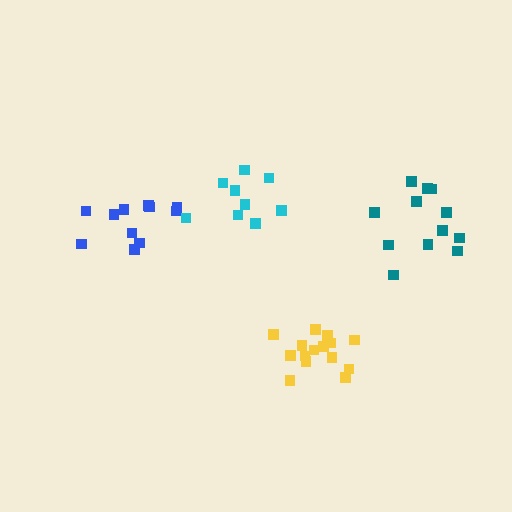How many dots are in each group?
Group 1: 15 dots, Group 2: 11 dots, Group 3: 9 dots, Group 4: 12 dots (47 total).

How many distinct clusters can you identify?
There are 4 distinct clusters.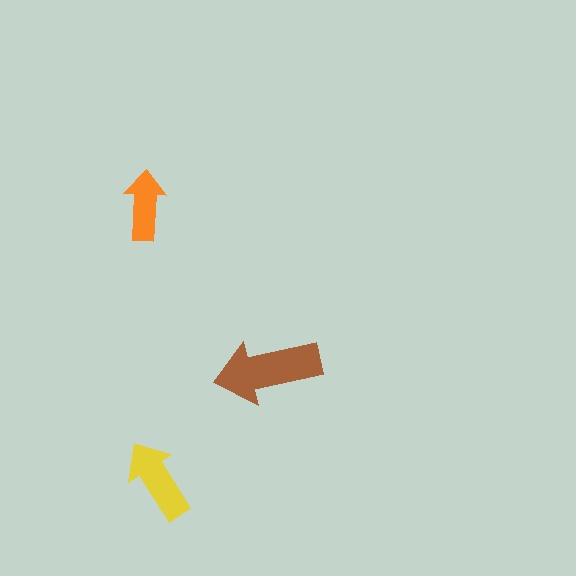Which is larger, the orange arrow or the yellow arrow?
The yellow one.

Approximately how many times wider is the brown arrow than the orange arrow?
About 1.5 times wider.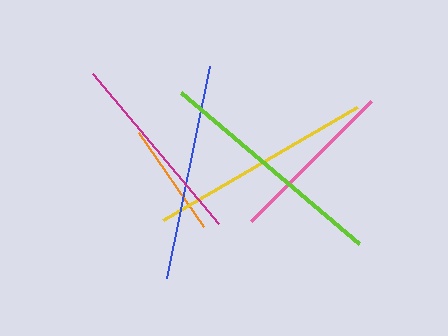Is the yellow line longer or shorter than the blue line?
The yellow line is longer than the blue line.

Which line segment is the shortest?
The orange line is the shortest at approximately 115 pixels.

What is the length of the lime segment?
The lime segment is approximately 233 pixels long.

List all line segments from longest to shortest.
From longest to shortest: lime, yellow, blue, magenta, pink, orange.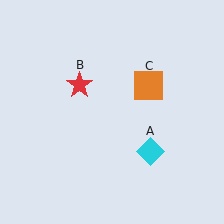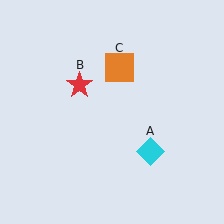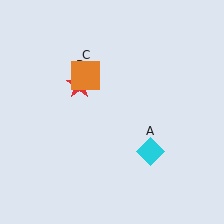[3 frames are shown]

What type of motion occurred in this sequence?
The orange square (object C) rotated counterclockwise around the center of the scene.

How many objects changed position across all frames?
1 object changed position: orange square (object C).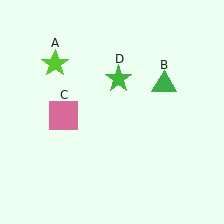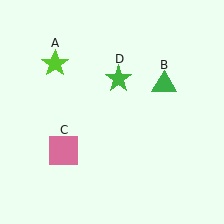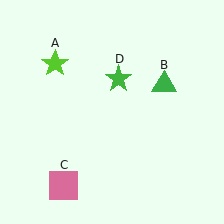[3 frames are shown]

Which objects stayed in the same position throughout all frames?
Lime star (object A) and green triangle (object B) and green star (object D) remained stationary.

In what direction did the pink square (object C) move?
The pink square (object C) moved down.